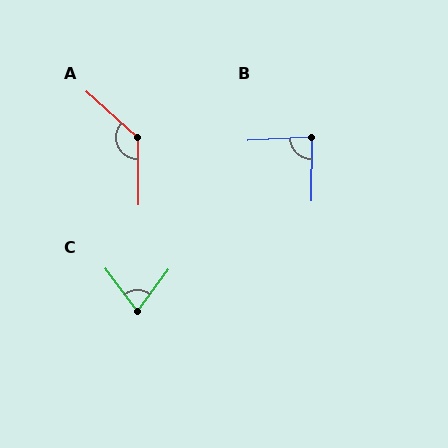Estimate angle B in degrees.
Approximately 86 degrees.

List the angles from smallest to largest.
C (73°), B (86°), A (132°).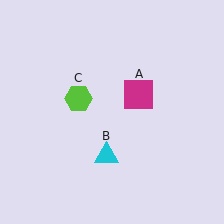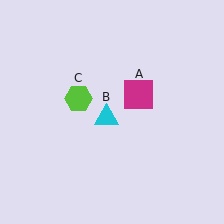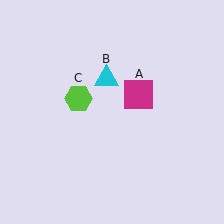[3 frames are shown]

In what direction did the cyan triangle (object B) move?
The cyan triangle (object B) moved up.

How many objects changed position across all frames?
1 object changed position: cyan triangle (object B).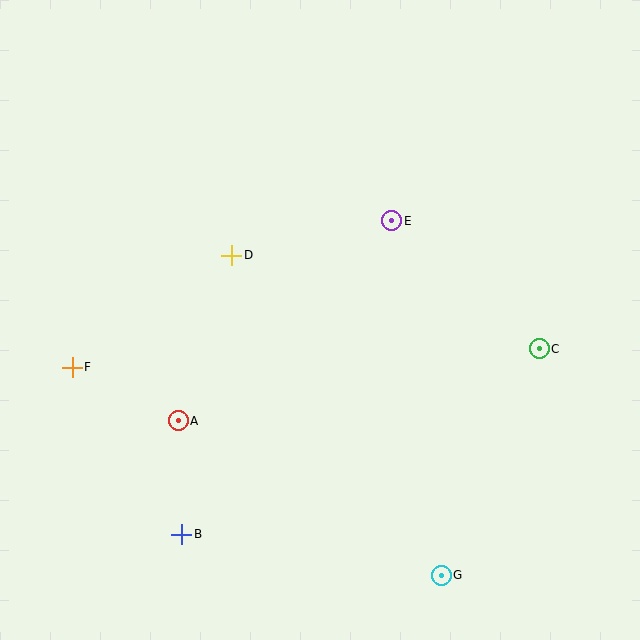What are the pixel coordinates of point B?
Point B is at (182, 534).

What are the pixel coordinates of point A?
Point A is at (178, 421).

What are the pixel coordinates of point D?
Point D is at (232, 255).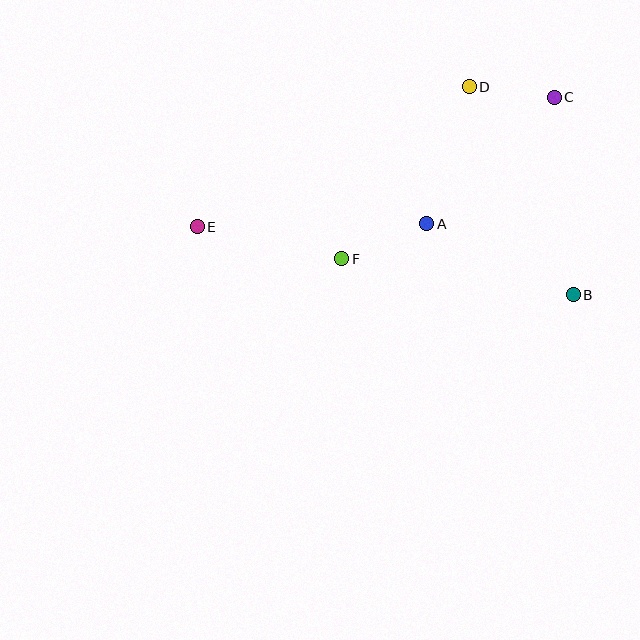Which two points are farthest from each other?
Points B and E are farthest from each other.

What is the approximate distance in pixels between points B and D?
The distance between B and D is approximately 232 pixels.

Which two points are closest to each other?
Points C and D are closest to each other.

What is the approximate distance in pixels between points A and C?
The distance between A and C is approximately 179 pixels.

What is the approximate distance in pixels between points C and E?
The distance between C and E is approximately 380 pixels.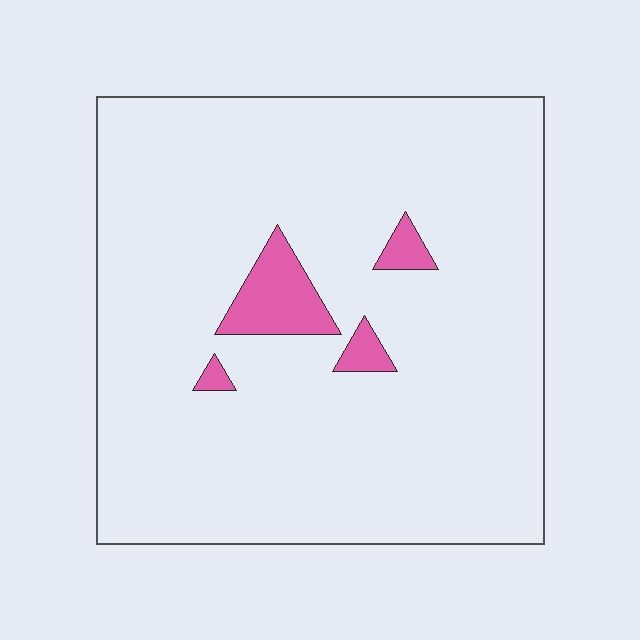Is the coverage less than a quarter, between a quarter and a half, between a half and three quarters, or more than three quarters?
Less than a quarter.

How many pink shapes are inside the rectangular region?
4.